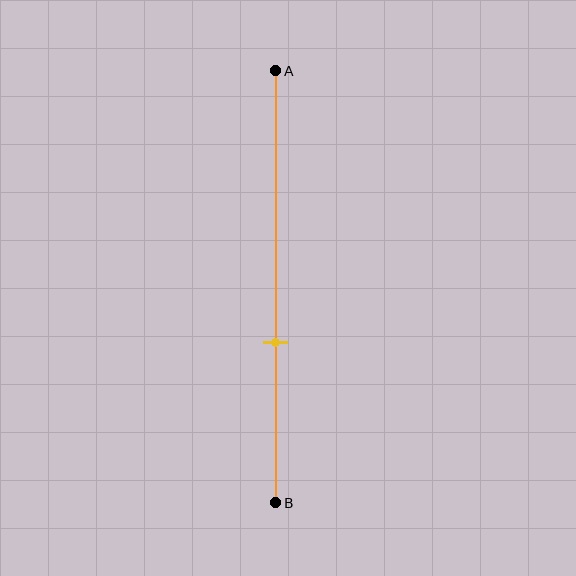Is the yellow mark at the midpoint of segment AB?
No, the mark is at about 65% from A, not at the 50% midpoint.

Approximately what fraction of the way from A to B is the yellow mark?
The yellow mark is approximately 65% of the way from A to B.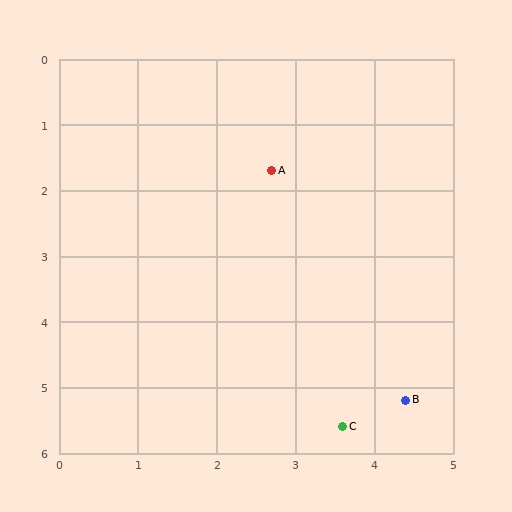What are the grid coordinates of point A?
Point A is at approximately (2.7, 1.7).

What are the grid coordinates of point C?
Point C is at approximately (3.6, 5.6).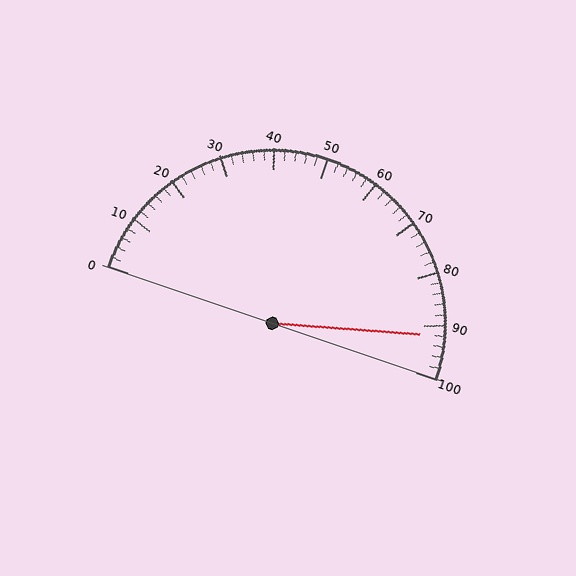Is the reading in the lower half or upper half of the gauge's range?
The reading is in the upper half of the range (0 to 100).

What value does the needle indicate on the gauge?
The needle indicates approximately 92.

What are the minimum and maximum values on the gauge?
The gauge ranges from 0 to 100.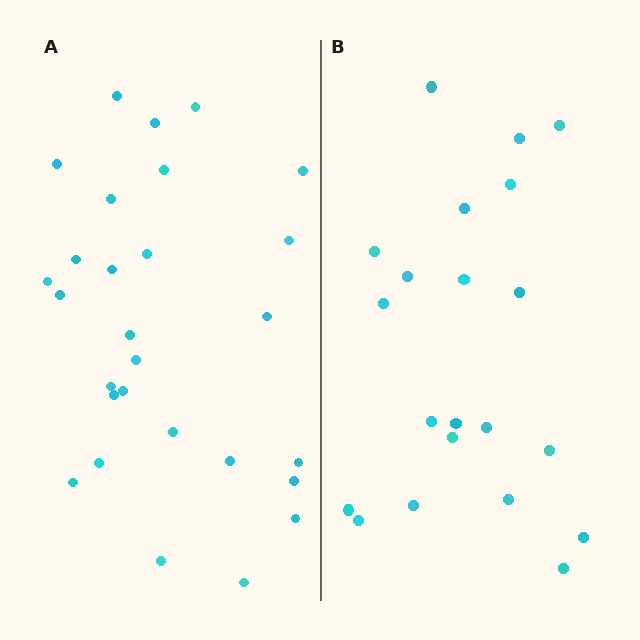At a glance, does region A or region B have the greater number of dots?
Region A (the left region) has more dots.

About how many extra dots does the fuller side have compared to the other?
Region A has roughly 8 or so more dots than region B.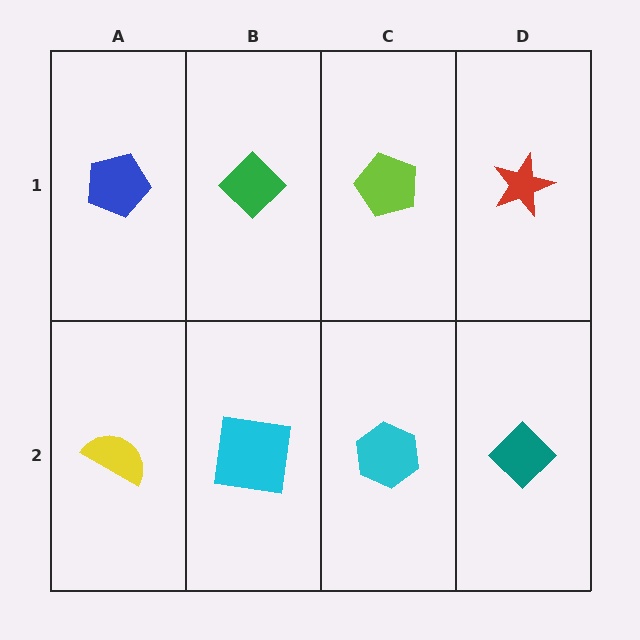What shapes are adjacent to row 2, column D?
A red star (row 1, column D), a cyan hexagon (row 2, column C).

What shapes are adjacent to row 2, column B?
A green diamond (row 1, column B), a yellow semicircle (row 2, column A), a cyan hexagon (row 2, column C).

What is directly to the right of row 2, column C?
A teal diamond.